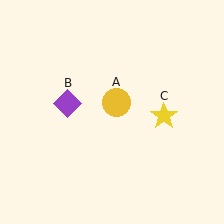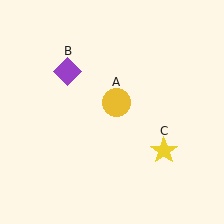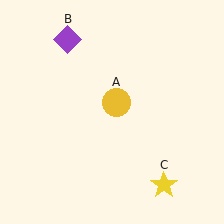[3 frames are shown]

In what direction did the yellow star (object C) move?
The yellow star (object C) moved down.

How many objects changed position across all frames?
2 objects changed position: purple diamond (object B), yellow star (object C).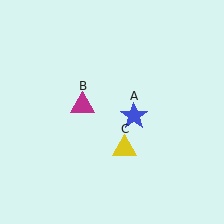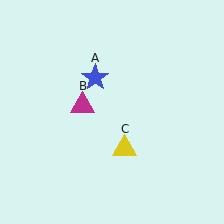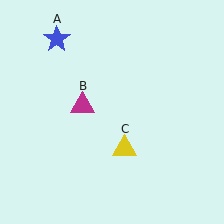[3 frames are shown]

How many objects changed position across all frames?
1 object changed position: blue star (object A).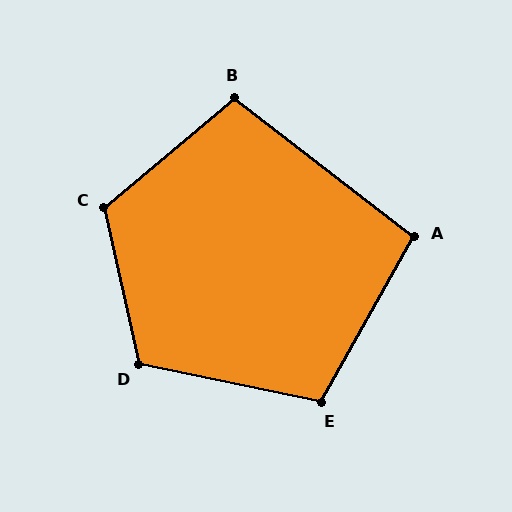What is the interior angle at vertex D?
Approximately 114 degrees (obtuse).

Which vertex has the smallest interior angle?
A, at approximately 98 degrees.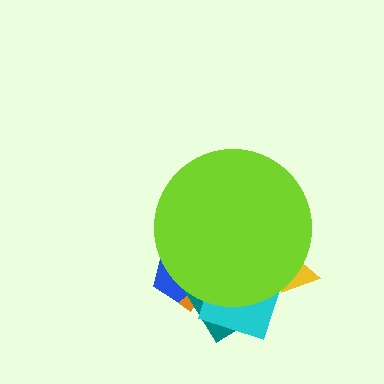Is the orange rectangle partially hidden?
Yes, the orange rectangle is partially hidden behind the lime circle.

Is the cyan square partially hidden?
Yes, the cyan square is partially hidden behind the lime circle.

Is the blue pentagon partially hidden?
Yes, the blue pentagon is partially hidden behind the lime circle.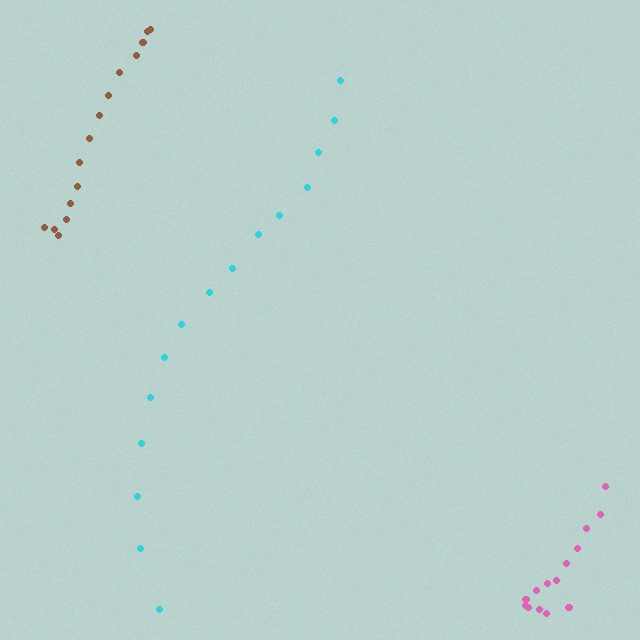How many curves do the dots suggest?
There are 3 distinct paths.